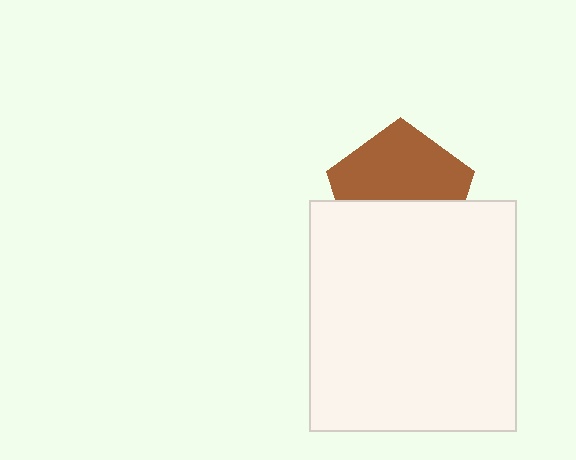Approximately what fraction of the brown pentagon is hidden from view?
Roughly 46% of the brown pentagon is hidden behind the white rectangle.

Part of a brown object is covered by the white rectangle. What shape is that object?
It is a pentagon.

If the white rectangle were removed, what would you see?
You would see the complete brown pentagon.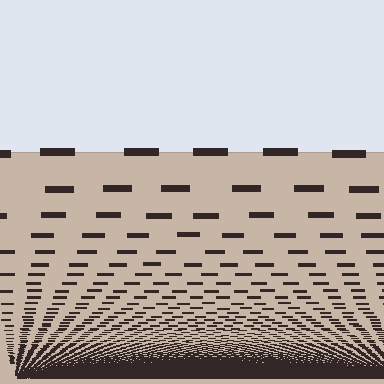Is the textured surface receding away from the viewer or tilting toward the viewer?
The surface appears to tilt toward the viewer. Texture elements get larger and sparser toward the top.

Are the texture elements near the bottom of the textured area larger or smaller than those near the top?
Smaller. The gradient is inverted — elements near the bottom are smaller and denser.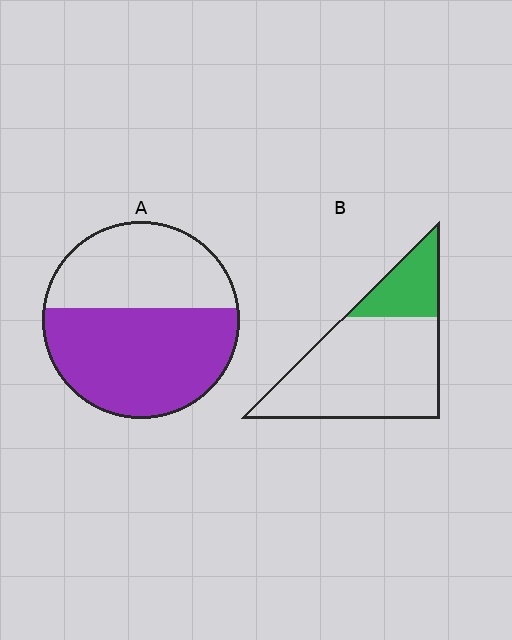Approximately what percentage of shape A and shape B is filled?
A is approximately 60% and B is approximately 25%.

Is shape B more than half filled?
No.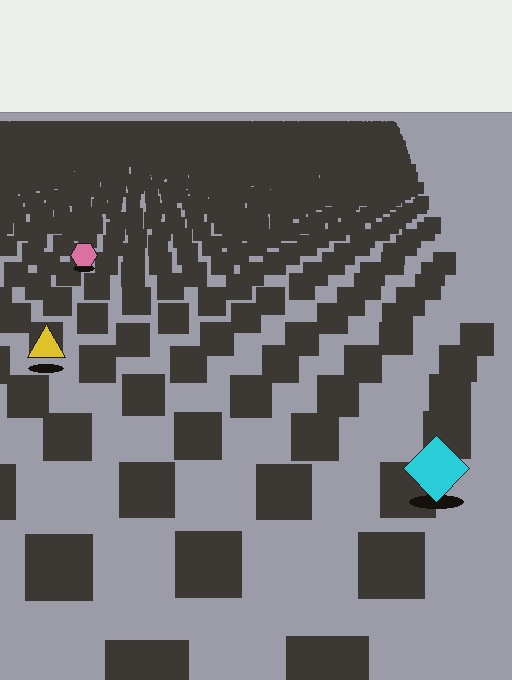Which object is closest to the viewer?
The cyan diamond is closest. The texture marks near it are larger and more spread out.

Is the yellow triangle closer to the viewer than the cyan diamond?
No. The cyan diamond is closer — you can tell from the texture gradient: the ground texture is coarser near it.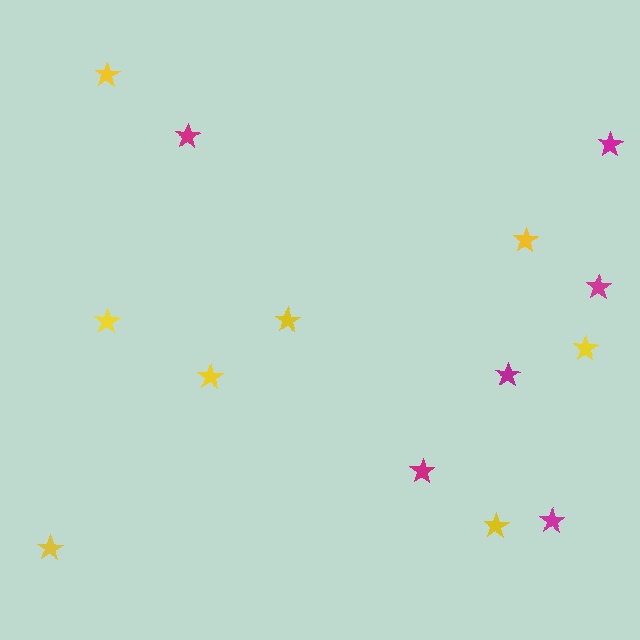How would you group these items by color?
There are 2 groups: one group of magenta stars (6) and one group of yellow stars (8).